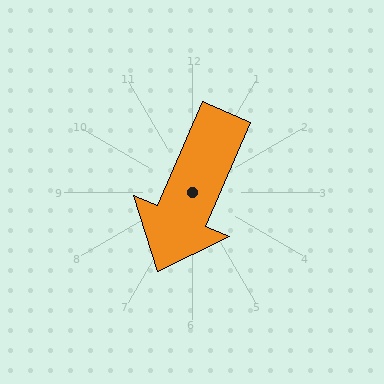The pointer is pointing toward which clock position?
Roughly 7 o'clock.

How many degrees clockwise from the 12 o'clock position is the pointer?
Approximately 203 degrees.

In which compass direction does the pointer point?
Southwest.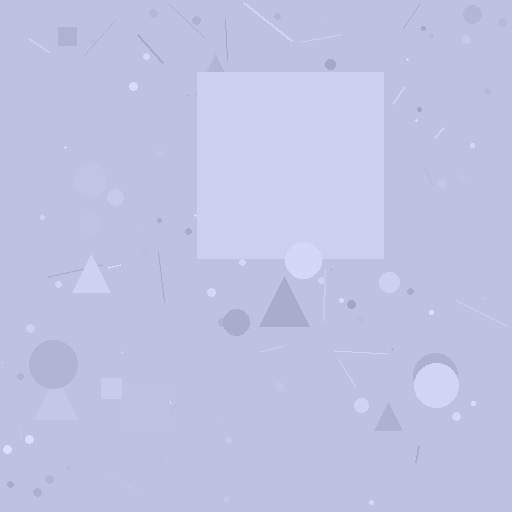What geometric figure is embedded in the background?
A square is embedded in the background.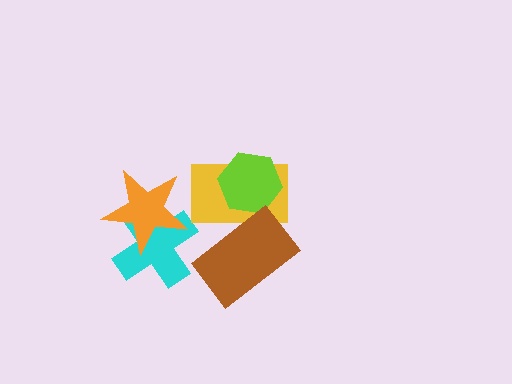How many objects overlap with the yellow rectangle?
2 objects overlap with the yellow rectangle.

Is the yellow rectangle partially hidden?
Yes, it is partially covered by another shape.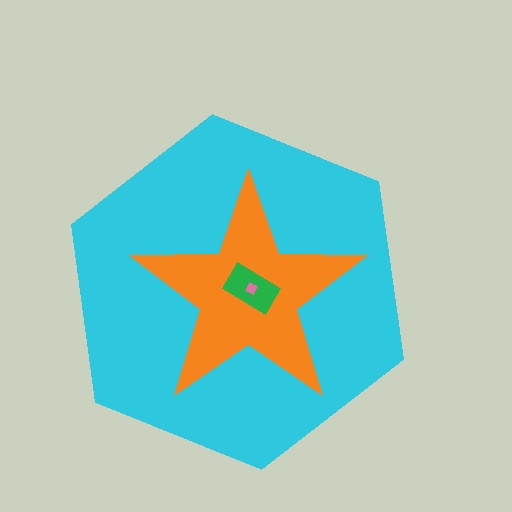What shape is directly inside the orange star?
The green rectangle.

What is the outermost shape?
The cyan hexagon.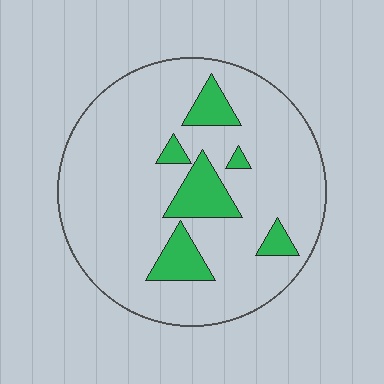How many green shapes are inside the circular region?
6.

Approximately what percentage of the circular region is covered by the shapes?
Approximately 15%.